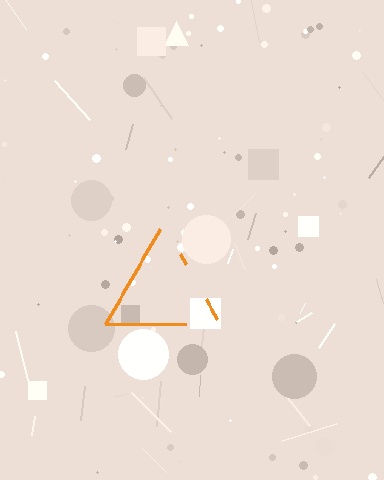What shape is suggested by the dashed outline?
The dashed outline suggests a triangle.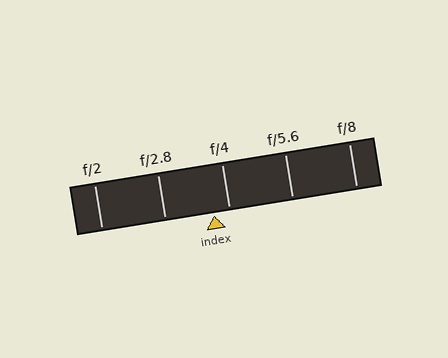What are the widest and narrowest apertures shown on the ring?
The widest aperture shown is f/2 and the narrowest is f/8.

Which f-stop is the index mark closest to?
The index mark is closest to f/4.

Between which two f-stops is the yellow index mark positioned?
The index mark is between f/2.8 and f/4.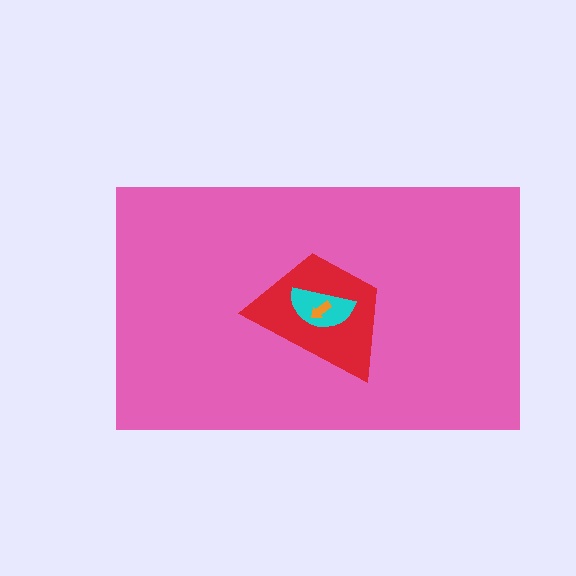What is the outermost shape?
The pink rectangle.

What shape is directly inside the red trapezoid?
The cyan semicircle.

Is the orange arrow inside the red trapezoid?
Yes.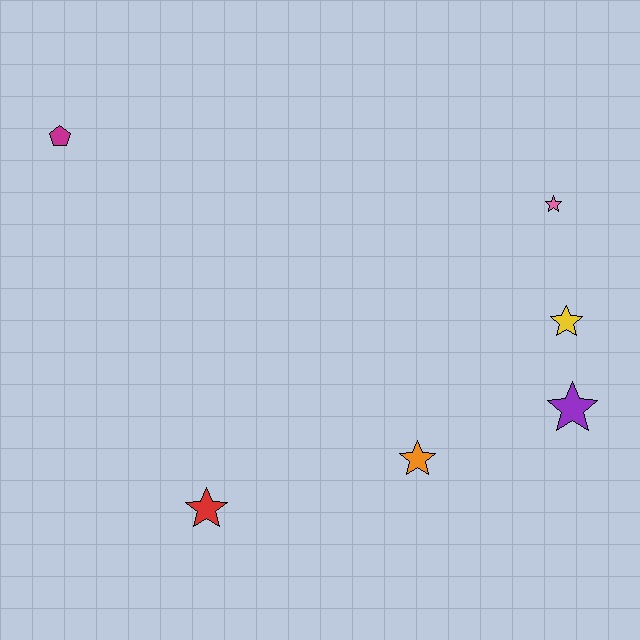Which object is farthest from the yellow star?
The magenta pentagon is farthest from the yellow star.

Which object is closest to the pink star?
The yellow star is closest to the pink star.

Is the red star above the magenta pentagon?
No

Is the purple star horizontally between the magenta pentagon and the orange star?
No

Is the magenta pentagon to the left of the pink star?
Yes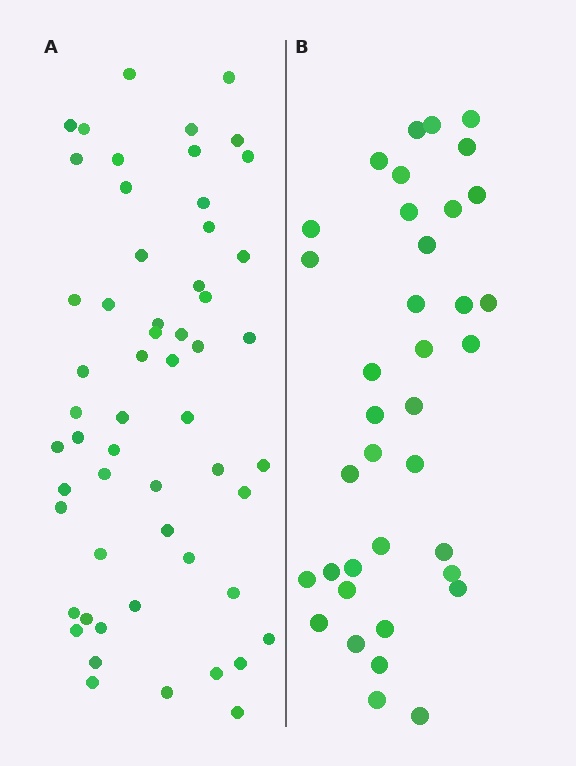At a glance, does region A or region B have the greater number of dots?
Region A (the left region) has more dots.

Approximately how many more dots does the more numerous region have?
Region A has approximately 20 more dots than region B.